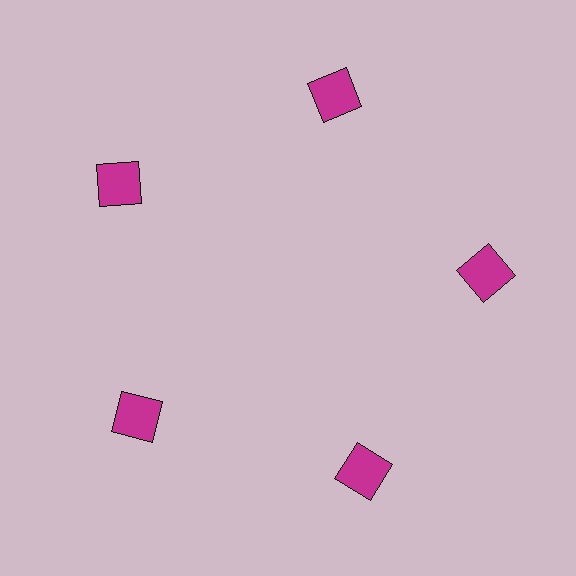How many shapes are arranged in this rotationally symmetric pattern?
There are 5 shapes, arranged in 5 groups of 1.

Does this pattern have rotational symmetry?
Yes, this pattern has 5-fold rotational symmetry. It looks the same after rotating 72 degrees around the center.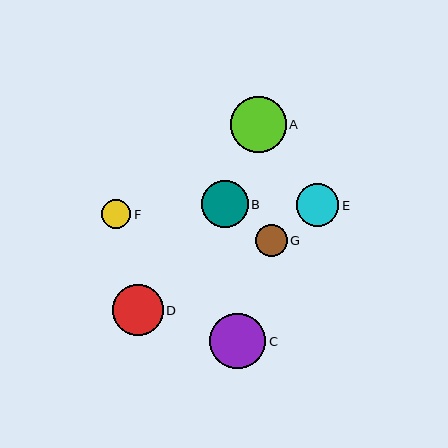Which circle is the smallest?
Circle F is the smallest with a size of approximately 29 pixels.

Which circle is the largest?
Circle A is the largest with a size of approximately 56 pixels.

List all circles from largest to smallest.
From largest to smallest: A, C, D, B, E, G, F.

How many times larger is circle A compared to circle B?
Circle A is approximately 1.2 times the size of circle B.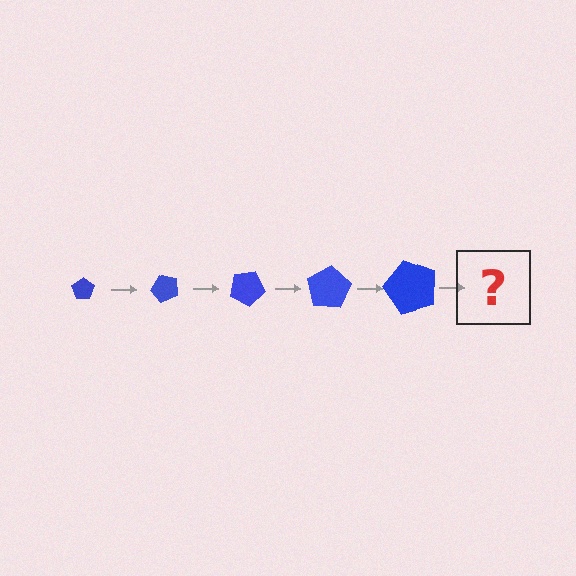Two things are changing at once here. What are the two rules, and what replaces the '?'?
The two rules are that the pentagon grows larger each step and it rotates 50 degrees each step. The '?' should be a pentagon, larger than the previous one and rotated 250 degrees from the start.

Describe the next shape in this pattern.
It should be a pentagon, larger than the previous one and rotated 250 degrees from the start.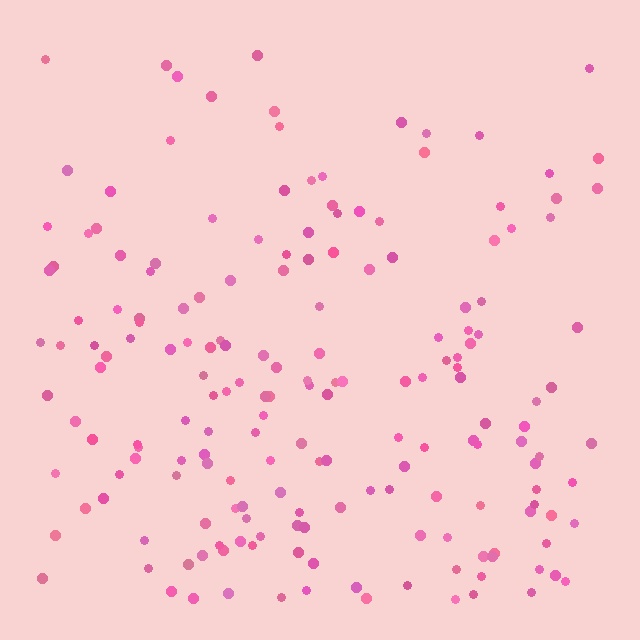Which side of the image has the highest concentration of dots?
The bottom.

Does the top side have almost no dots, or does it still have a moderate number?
Still a moderate number, just noticeably fewer than the bottom.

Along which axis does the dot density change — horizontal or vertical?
Vertical.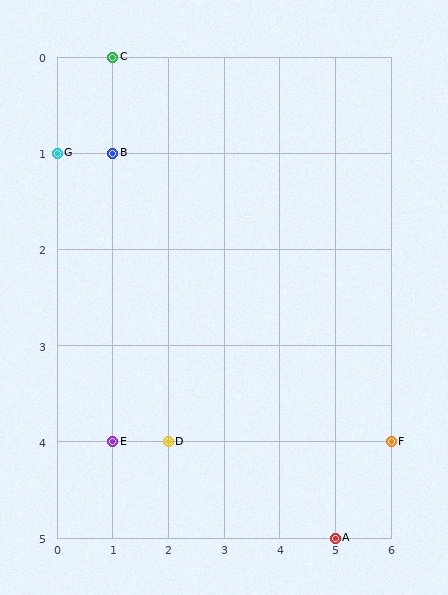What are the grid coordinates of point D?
Point D is at grid coordinates (2, 4).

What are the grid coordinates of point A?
Point A is at grid coordinates (5, 5).